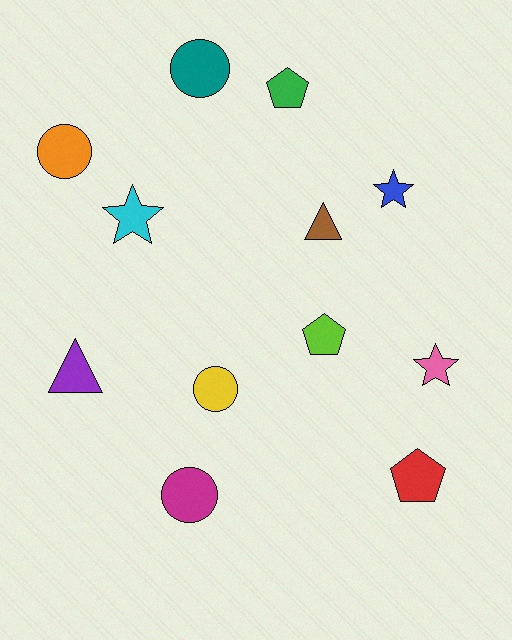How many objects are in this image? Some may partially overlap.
There are 12 objects.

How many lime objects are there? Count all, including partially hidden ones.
There is 1 lime object.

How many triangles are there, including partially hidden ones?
There are 2 triangles.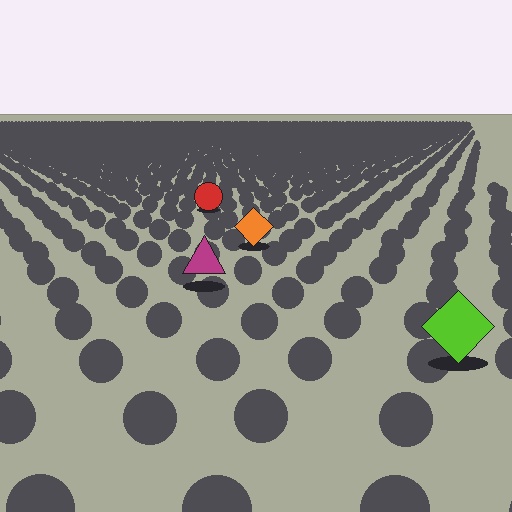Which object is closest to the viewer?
The lime diamond is closest. The texture marks near it are larger and more spread out.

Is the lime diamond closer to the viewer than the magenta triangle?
Yes. The lime diamond is closer — you can tell from the texture gradient: the ground texture is coarser near it.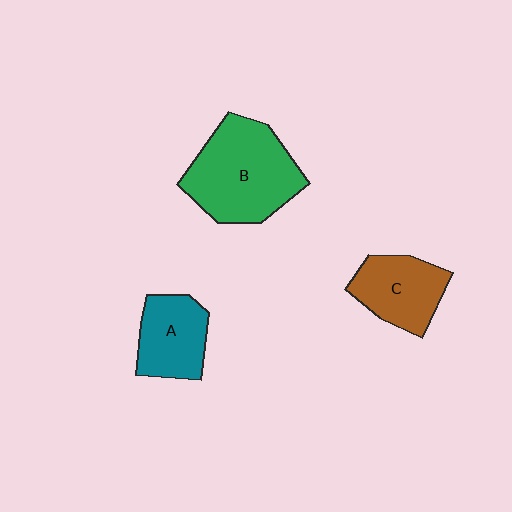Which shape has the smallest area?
Shape A (teal).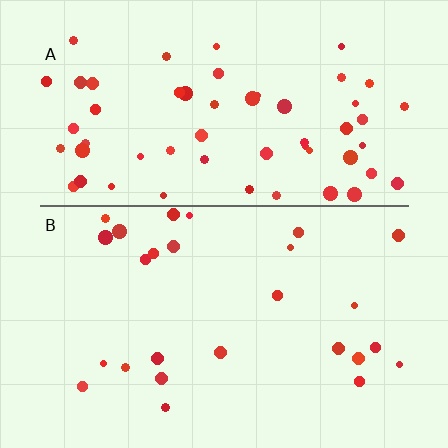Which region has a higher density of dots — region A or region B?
A (the top).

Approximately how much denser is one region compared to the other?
Approximately 2.2× — region A over region B.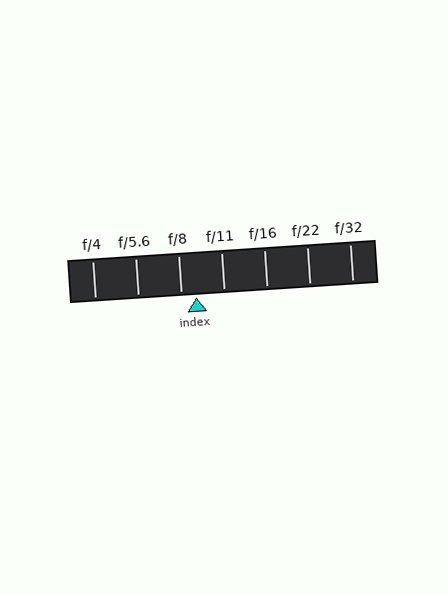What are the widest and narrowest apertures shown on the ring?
The widest aperture shown is f/4 and the narrowest is f/32.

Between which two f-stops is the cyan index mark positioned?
The index mark is between f/8 and f/11.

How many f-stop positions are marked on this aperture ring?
There are 7 f-stop positions marked.